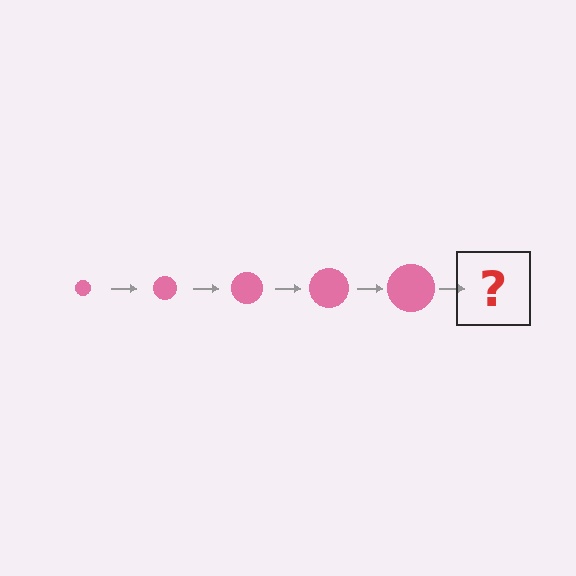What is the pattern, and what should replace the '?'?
The pattern is that the circle gets progressively larger each step. The '?' should be a pink circle, larger than the previous one.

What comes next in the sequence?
The next element should be a pink circle, larger than the previous one.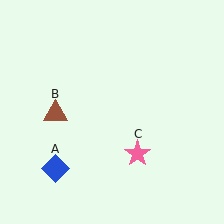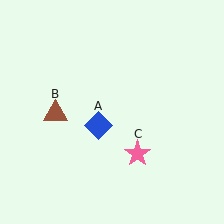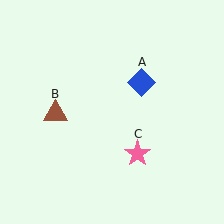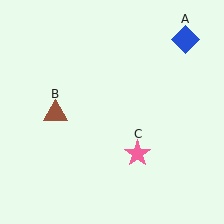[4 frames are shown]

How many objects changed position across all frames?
1 object changed position: blue diamond (object A).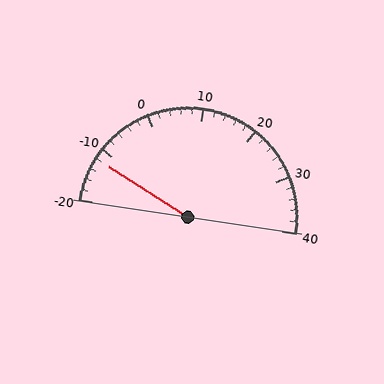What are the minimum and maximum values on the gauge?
The gauge ranges from -20 to 40.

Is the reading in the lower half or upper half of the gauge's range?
The reading is in the lower half of the range (-20 to 40).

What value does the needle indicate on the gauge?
The needle indicates approximately -12.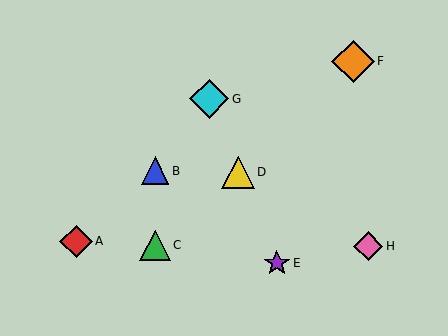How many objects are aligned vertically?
2 objects (B, C) are aligned vertically.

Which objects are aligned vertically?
Objects B, C are aligned vertically.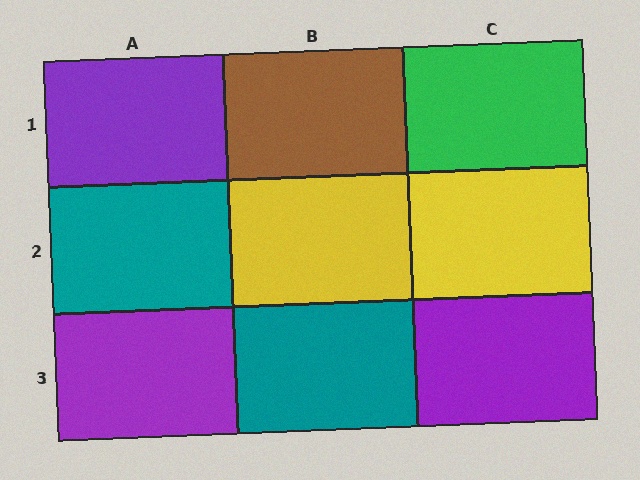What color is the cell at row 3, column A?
Purple.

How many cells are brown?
1 cell is brown.